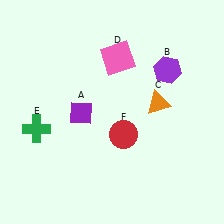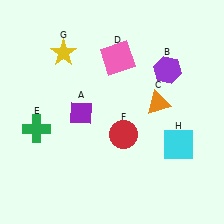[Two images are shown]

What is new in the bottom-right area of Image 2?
A cyan square (H) was added in the bottom-right area of Image 2.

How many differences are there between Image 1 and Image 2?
There are 2 differences between the two images.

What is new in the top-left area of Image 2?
A yellow star (G) was added in the top-left area of Image 2.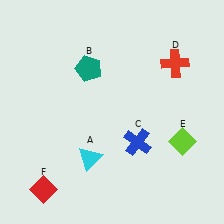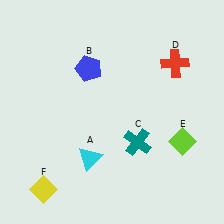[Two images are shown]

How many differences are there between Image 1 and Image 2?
There are 3 differences between the two images.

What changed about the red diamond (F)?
In Image 1, F is red. In Image 2, it changed to yellow.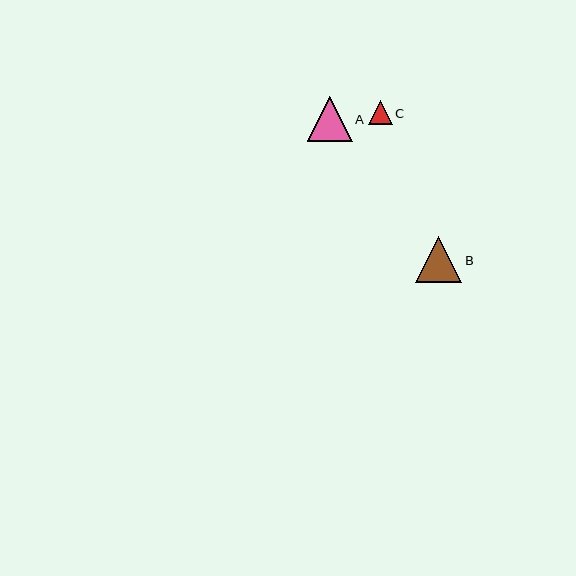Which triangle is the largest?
Triangle B is the largest with a size of approximately 46 pixels.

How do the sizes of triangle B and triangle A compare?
Triangle B and triangle A are approximately the same size.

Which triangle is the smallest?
Triangle C is the smallest with a size of approximately 24 pixels.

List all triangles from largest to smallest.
From largest to smallest: B, A, C.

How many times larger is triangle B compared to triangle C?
Triangle B is approximately 2.0 times the size of triangle C.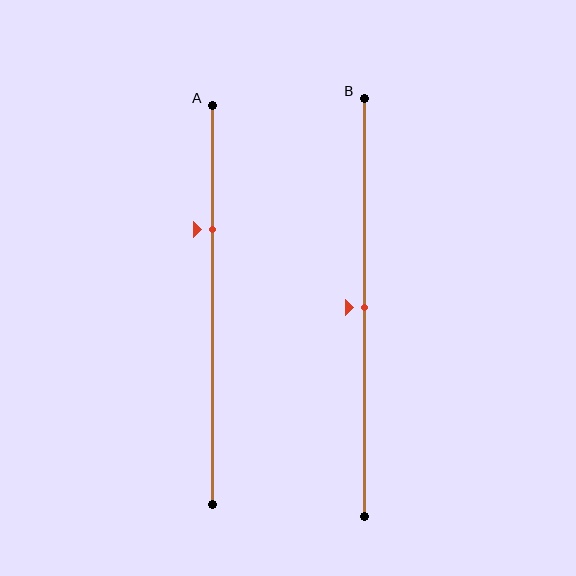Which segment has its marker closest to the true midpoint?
Segment B has its marker closest to the true midpoint.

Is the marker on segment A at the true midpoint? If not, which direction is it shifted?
No, the marker on segment A is shifted upward by about 19% of the segment length.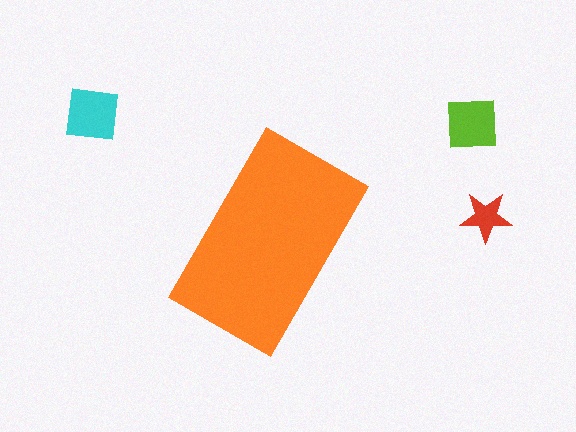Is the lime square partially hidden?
No, the lime square is fully visible.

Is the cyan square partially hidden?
No, the cyan square is fully visible.